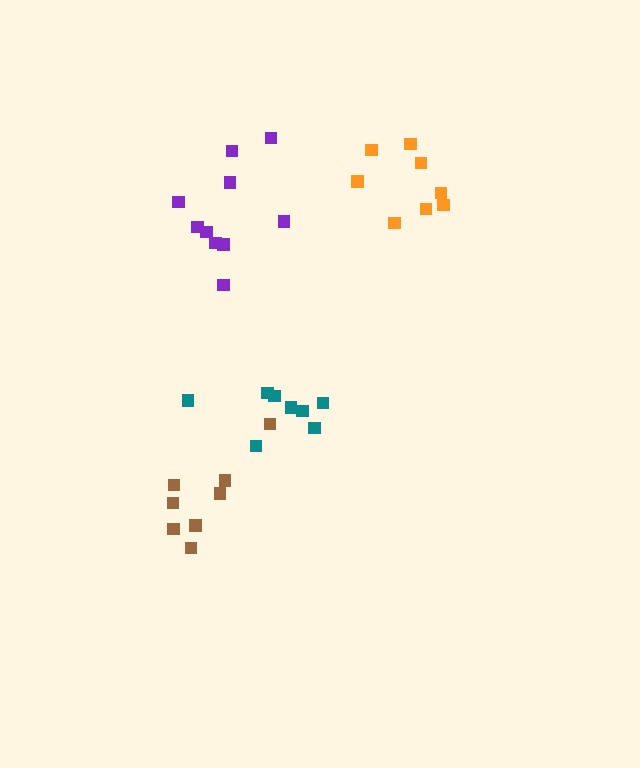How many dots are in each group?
Group 1: 8 dots, Group 2: 8 dots, Group 3: 8 dots, Group 4: 10 dots (34 total).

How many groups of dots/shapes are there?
There are 4 groups.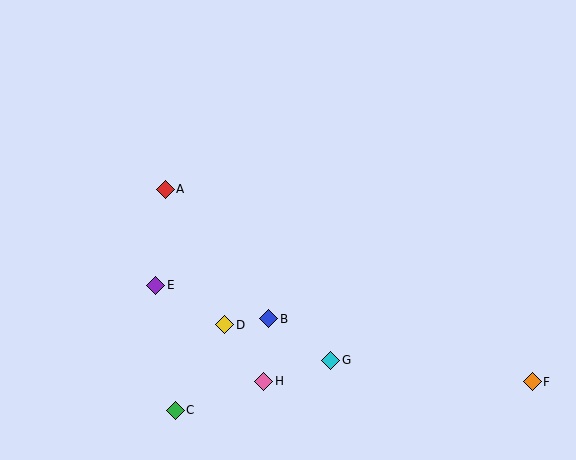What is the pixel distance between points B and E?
The distance between B and E is 118 pixels.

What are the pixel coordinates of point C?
Point C is at (175, 410).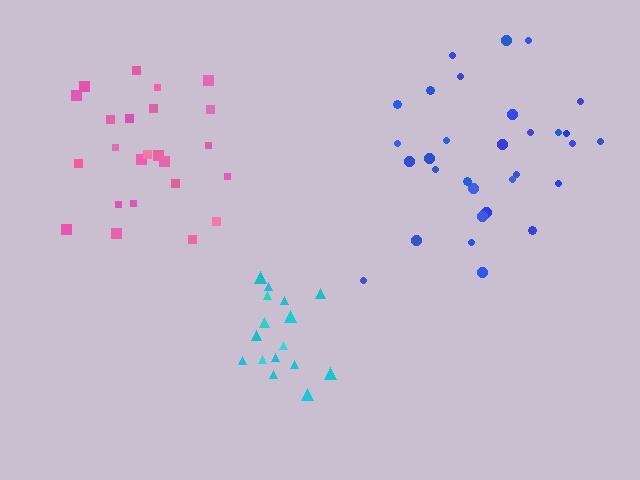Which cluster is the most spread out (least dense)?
Blue.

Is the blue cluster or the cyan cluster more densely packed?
Cyan.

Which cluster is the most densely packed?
Cyan.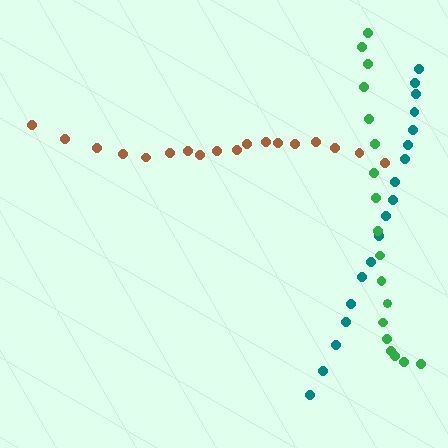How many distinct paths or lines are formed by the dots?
There are 3 distinct paths.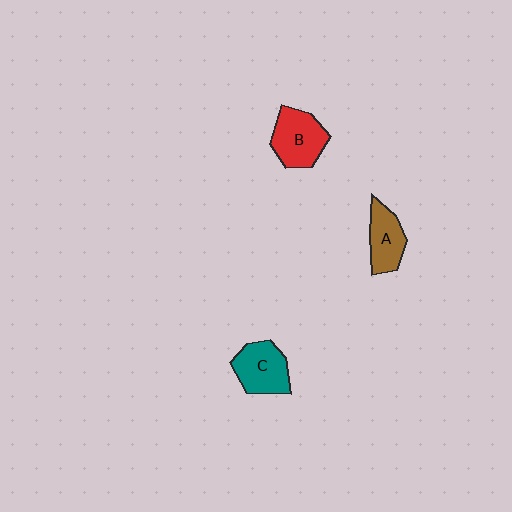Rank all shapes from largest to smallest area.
From largest to smallest: B (red), C (teal), A (brown).